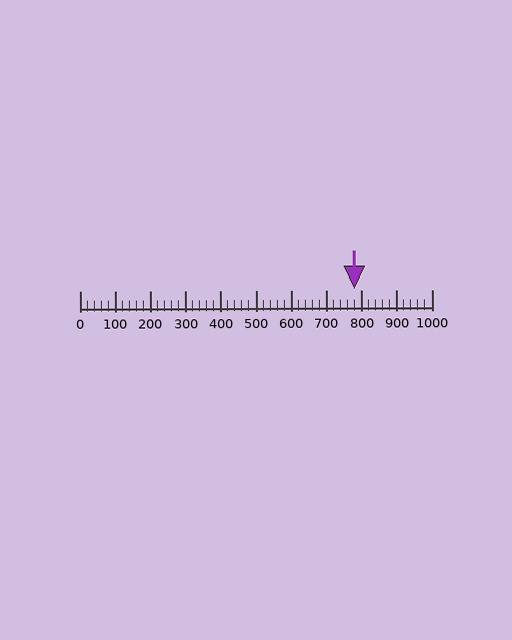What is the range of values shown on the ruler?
The ruler shows values from 0 to 1000.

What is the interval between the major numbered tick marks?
The major tick marks are spaced 100 units apart.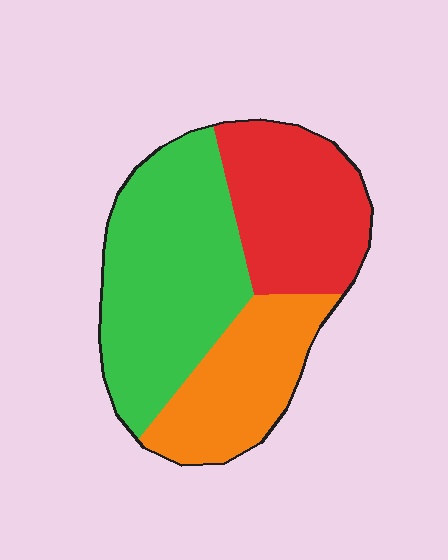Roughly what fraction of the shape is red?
Red takes up about one third (1/3) of the shape.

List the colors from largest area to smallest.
From largest to smallest: green, red, orange.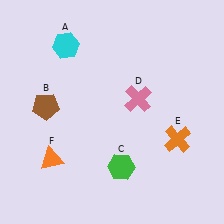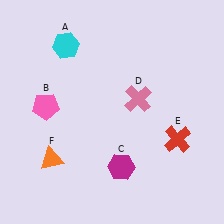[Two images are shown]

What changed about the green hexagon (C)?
In Image 1, C is green. In Image 2, it changed to magenta.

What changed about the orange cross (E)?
In Image 1, E is orange. In Image 2, it changed to red.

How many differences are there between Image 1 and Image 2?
There are 3 differences between the two images.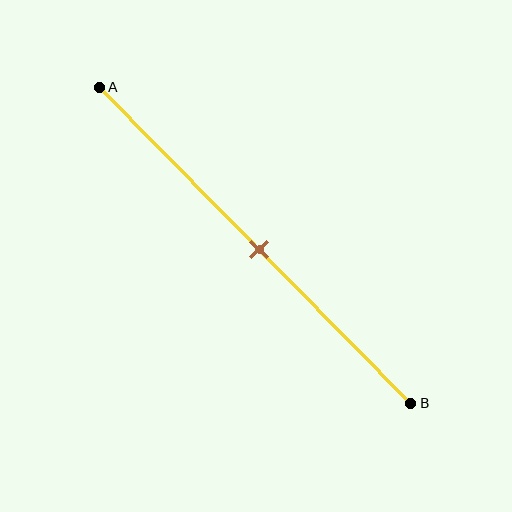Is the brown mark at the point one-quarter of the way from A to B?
No, the mark is at about 50% from A, not at the 25% one-quarter point.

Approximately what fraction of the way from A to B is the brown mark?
The brown mark is approximately 50% of the way from A to B.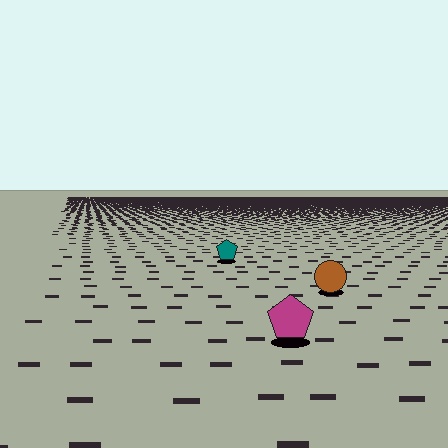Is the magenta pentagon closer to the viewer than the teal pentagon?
Yes. The magenta pentagon is closer — you can tell from the texture gradient: the ground texture is coarser near it.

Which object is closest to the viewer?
The magenta pentagon is closest. The texture marks near it are larger and more spread out.